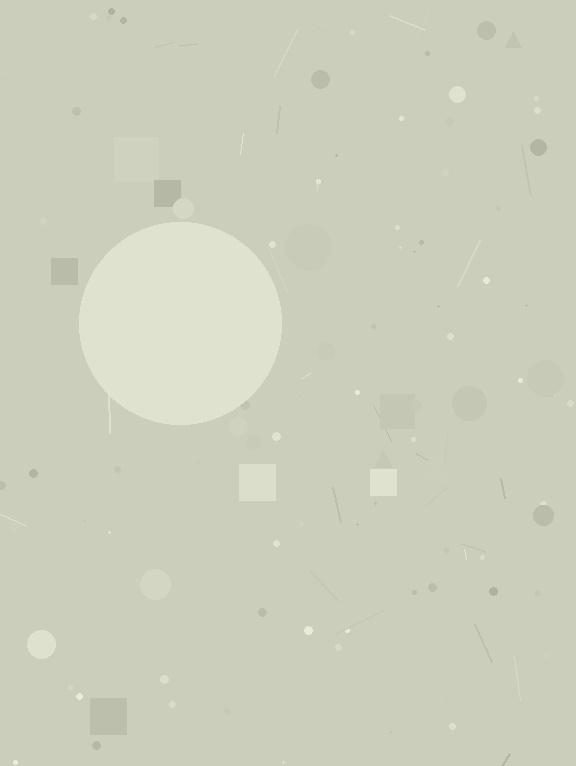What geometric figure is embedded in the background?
A circle is embedded in the background.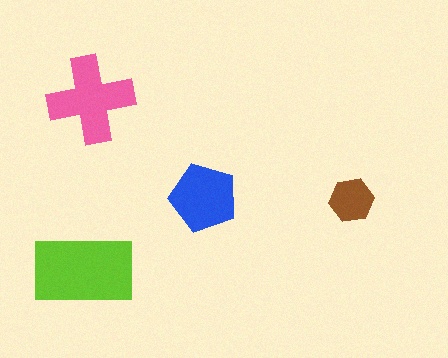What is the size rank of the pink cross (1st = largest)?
2nd.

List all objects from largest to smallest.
The lime rectangle, the pink cross, the blue pentagon, the brown hexagon.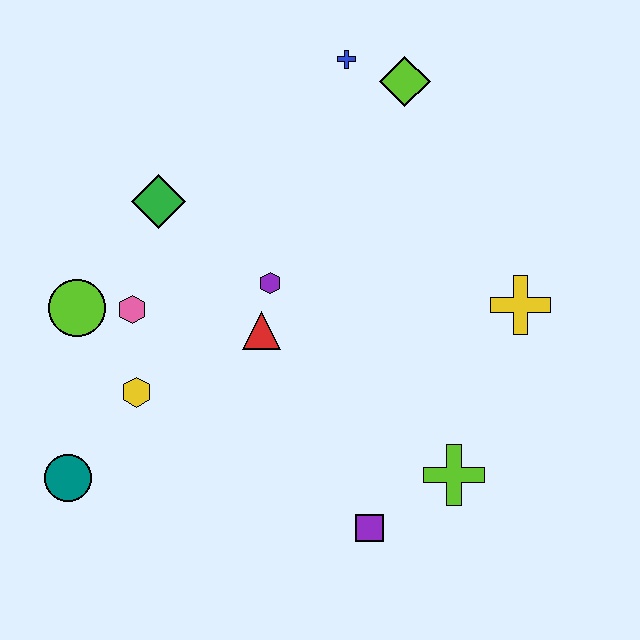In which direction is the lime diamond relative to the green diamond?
The lime diamond is to the right of the green diamond.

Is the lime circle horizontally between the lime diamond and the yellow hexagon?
No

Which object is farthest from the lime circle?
The yellow cross is farthest from the lime circle.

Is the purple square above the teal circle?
No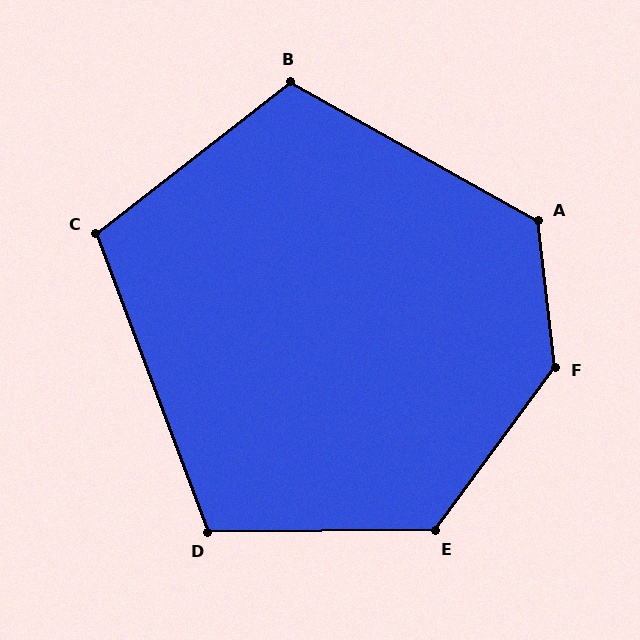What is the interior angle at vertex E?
Approximately 127 degrees (obtuse).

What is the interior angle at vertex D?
Approximately 110 degrees (obtuse).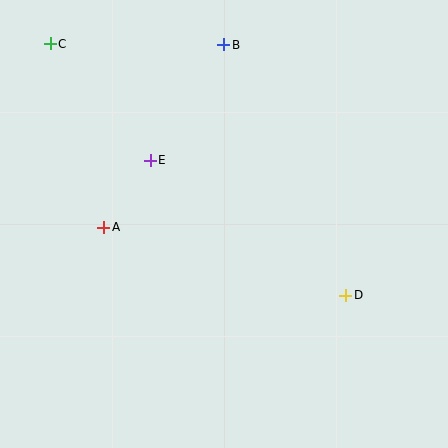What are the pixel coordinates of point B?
Point B is at (224, 45).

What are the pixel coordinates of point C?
Point C is at (50, 44).